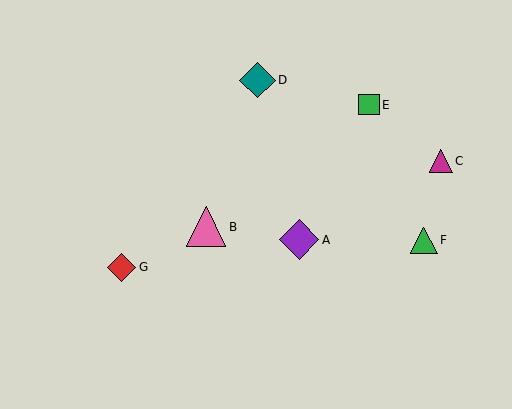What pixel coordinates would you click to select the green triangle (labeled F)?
Click at (424, 240) to select the green triangle F.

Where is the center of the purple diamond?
The center of the purple diamond is at (299, 240).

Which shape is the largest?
The purple diamond (labeled A) is the largest.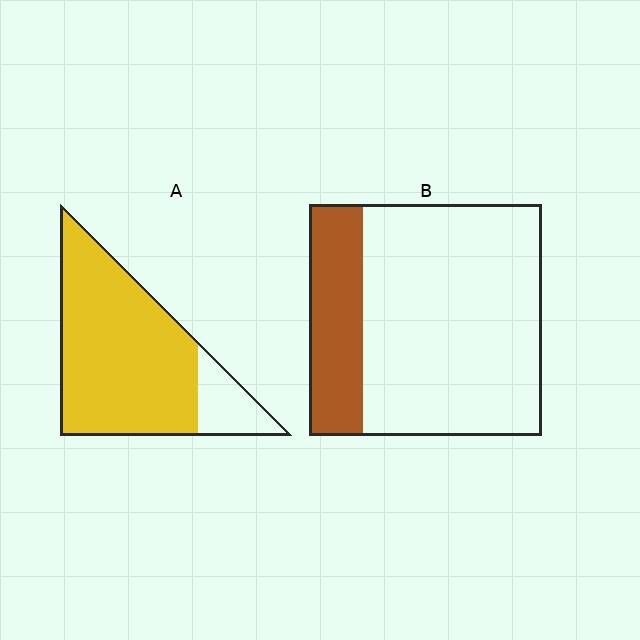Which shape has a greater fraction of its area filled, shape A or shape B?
Shape A.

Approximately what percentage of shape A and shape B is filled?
A is approximately 85% and B is approximately 25%.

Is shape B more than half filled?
No.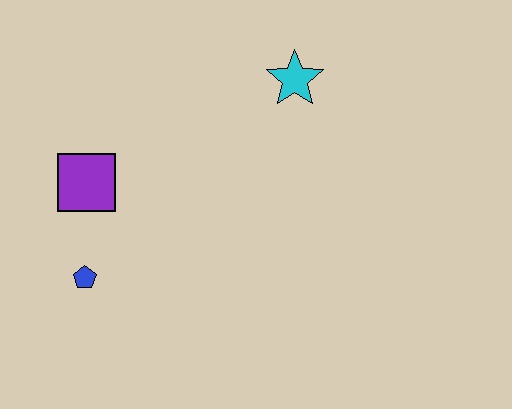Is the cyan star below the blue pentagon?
No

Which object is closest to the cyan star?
The purple square is closest to the cyan star.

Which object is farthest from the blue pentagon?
The cyan star is farthest from the blue pentagon.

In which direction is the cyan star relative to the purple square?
The cyan star is to the right of the purple square.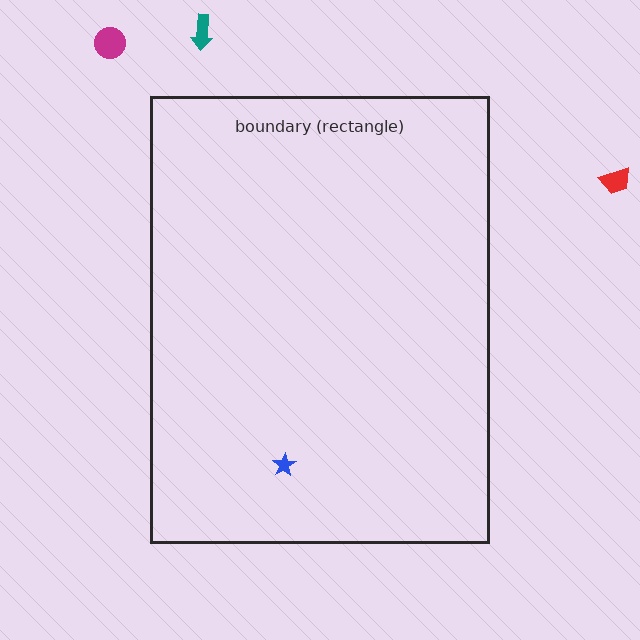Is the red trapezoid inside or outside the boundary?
Outside.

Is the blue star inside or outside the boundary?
Inside.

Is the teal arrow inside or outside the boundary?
Outside.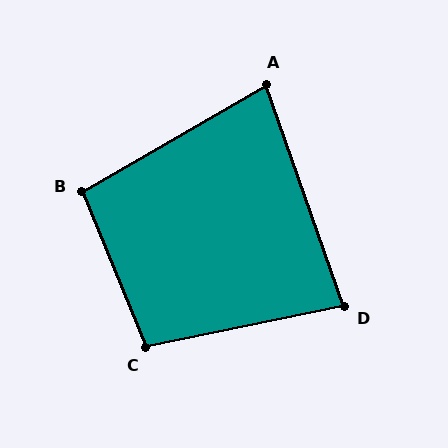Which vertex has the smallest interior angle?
A, at approximately 79 degrees.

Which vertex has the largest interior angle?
C, at approximately 101 degrees.